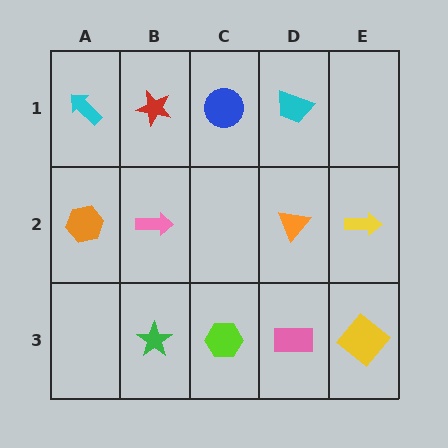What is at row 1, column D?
A cyan trapezoid.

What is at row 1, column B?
A red star.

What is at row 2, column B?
A pink arrow.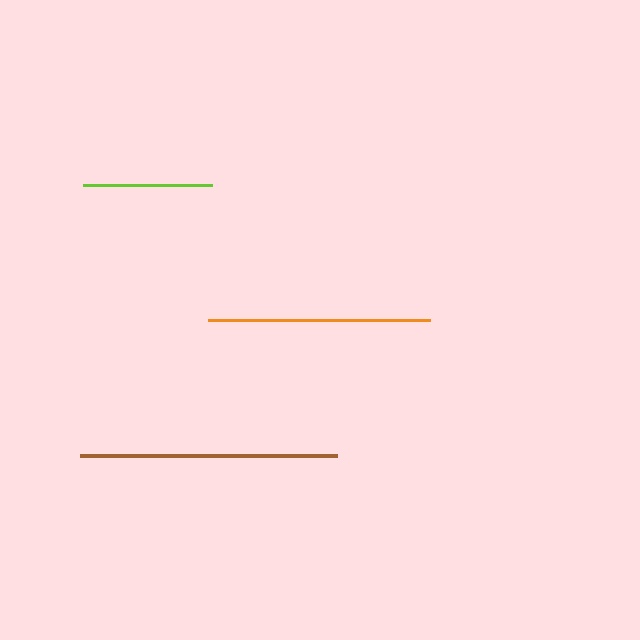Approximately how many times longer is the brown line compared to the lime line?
The brown line is approximately 2.0 times the length of the lime line.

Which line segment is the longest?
The brown line is the longest at approximately 256 pixels.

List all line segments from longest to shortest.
From longest to shortest: brown, orange, lime.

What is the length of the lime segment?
The lime segment is approximately 130 pixels long.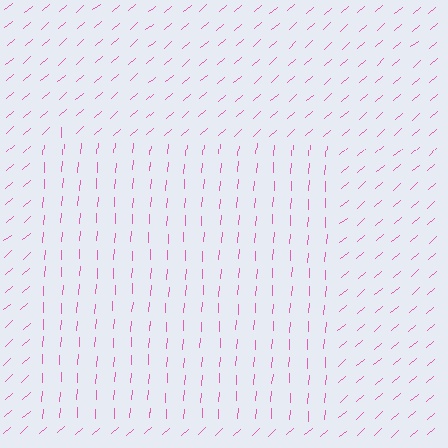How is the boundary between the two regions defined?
The boundary is defined purely by a change in line orientation (approximately 45 degrees difference). All lines are the same color and thickness.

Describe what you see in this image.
The image is filled with small pink line segments. A rectangle region in the image has lines oriented differently from the surrounding lines, creating a visible texture boundary.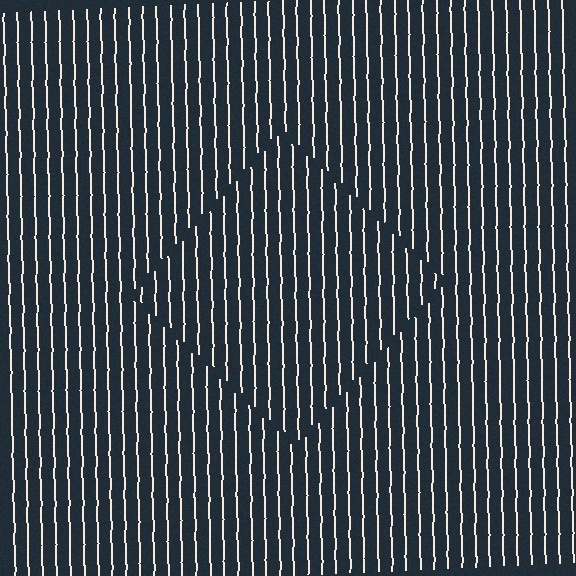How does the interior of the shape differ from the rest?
The interior of the shape contains the same grating, shifted by half a period — the contour is defined by the phase discontinuity where line-ends from the inner and outer gratings abut.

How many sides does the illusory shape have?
4 sides — the line-ends trace a square.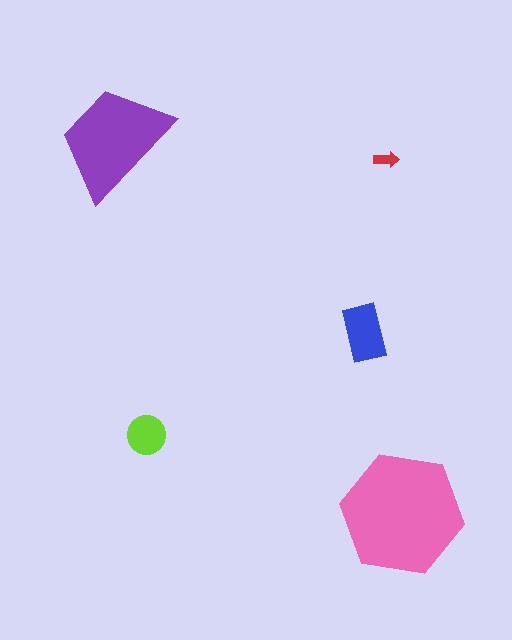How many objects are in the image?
There are 5 objects in the image.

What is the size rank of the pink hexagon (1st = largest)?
1st.